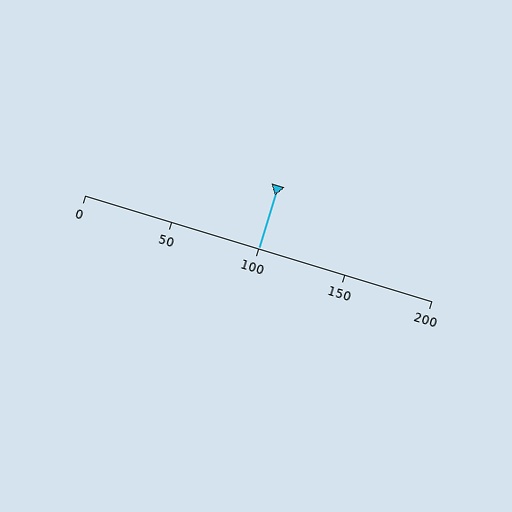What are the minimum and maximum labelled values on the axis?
The axis runs from 0 to 200.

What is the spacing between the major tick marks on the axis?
The major ticks are spaced 50 apart.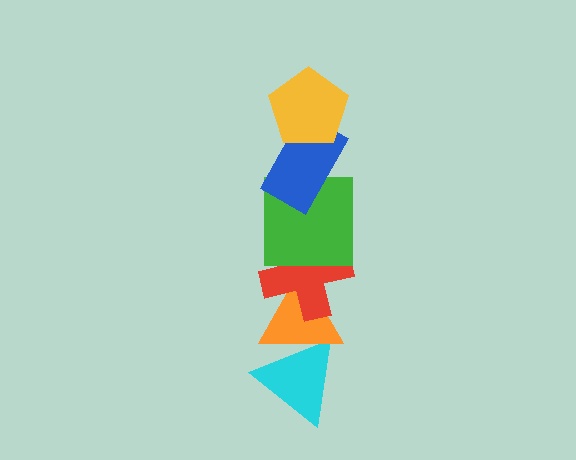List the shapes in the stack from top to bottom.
From top to bottom: the yellow pentagon, the blue rectangle, the green square, the red cross, the orange triangle, the cyan triangle.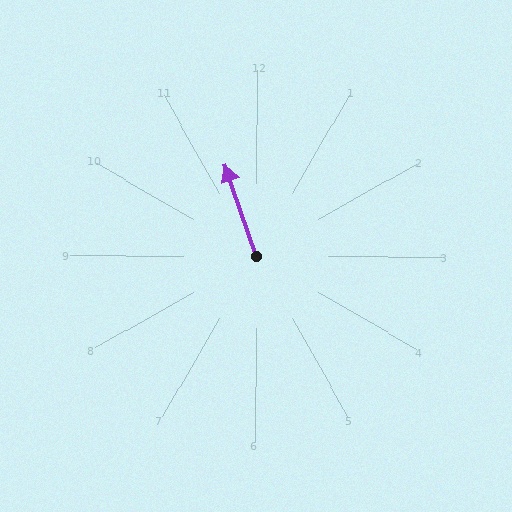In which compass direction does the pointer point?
North.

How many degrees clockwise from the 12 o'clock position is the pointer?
Approximately 341 degrees.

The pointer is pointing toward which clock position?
Roughly 11 o'clock.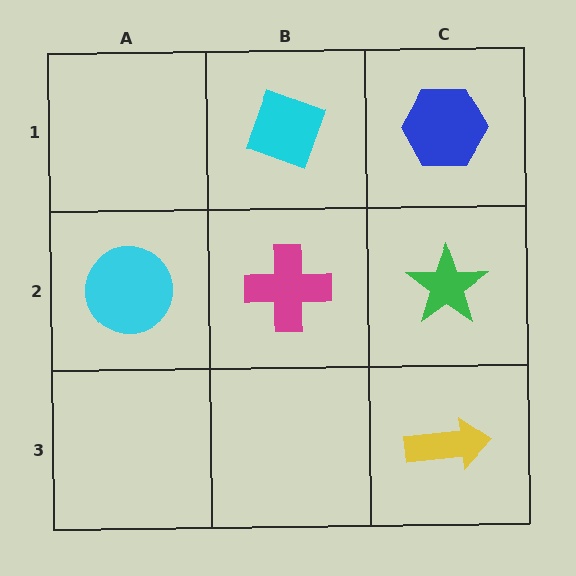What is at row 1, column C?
A blue hexagon.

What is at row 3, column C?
A yellow arrow.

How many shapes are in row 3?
1 shape.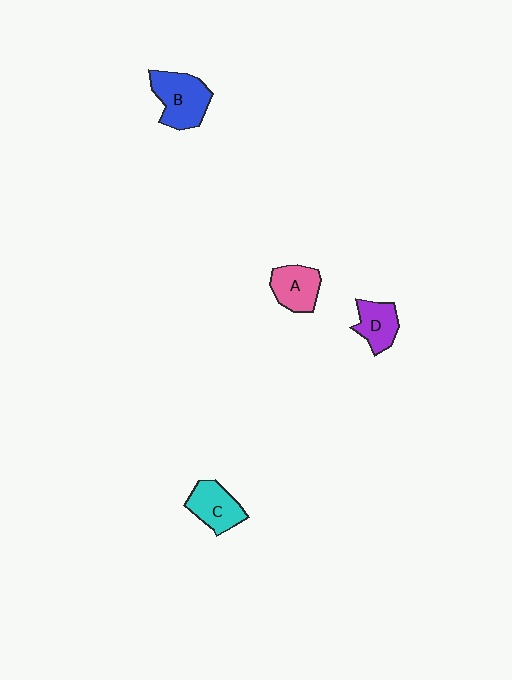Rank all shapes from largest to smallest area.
From largest to smallest: B (blue), C (cyan), A (pink), D (purple).